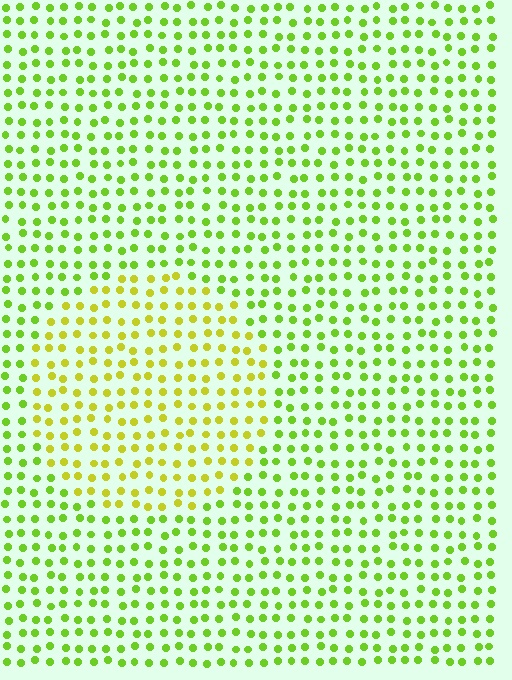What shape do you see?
I see a circle.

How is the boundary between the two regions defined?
The boundary is defined purely by a slight shift in hue (about 31 degrees). Spacing, size, and orientation are identical on both sides.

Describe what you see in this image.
The image is filled with small lime elements in a uniform arrangement. A circle-shaped region is visible where the elements are tinted to a slightly different hue, forming a subtle color boundary.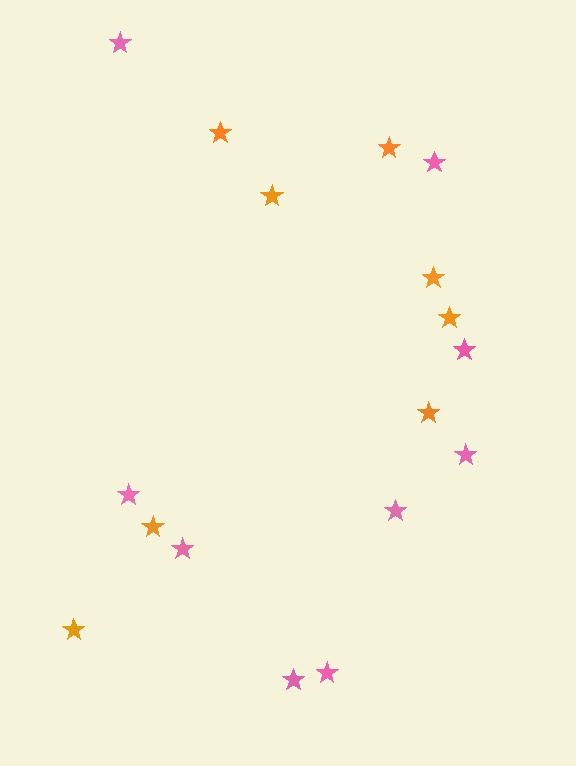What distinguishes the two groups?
There are 2 groups: one group of pink stars (9) and one group of orange stars (8).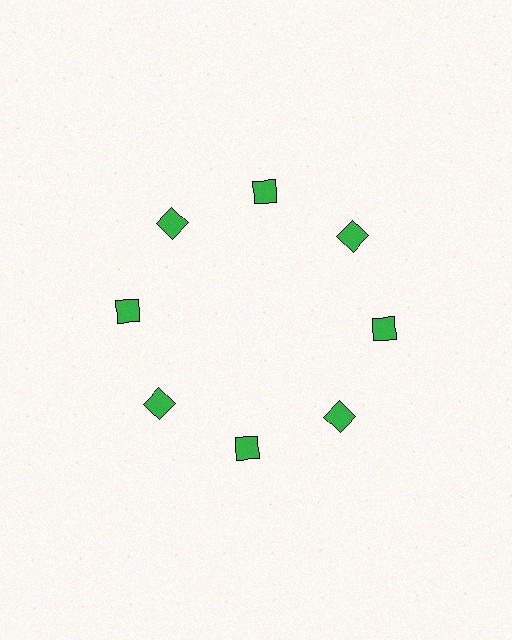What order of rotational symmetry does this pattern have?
This pattern has 8-fold rotational symmetry.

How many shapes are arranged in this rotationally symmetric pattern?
There are 8 shapes, arranged in 8 groups of 1.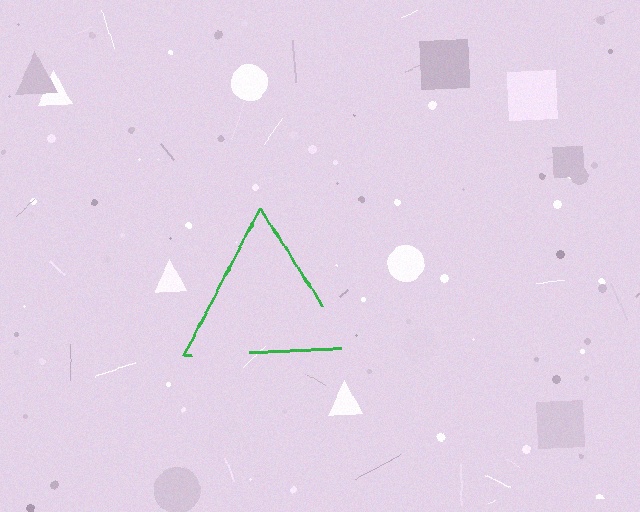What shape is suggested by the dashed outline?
The dashed outline suggests a triangle.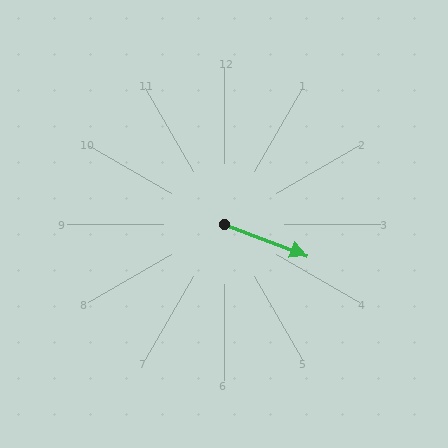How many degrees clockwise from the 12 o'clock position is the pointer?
Approximately 111 degrees.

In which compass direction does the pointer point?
East.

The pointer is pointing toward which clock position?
Roughly 4 o'clock.